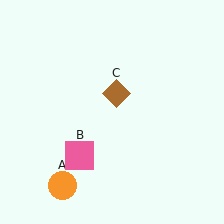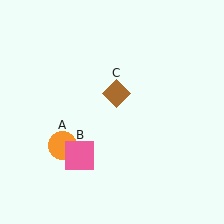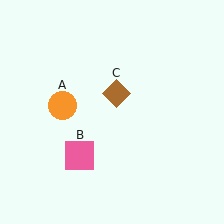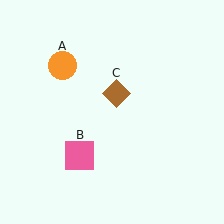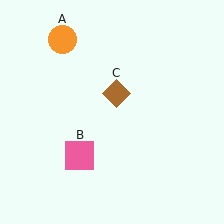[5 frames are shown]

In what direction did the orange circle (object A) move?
The orange circle (object A) moved up.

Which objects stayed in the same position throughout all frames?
Pink square (object B) and brown diamond (object C) remained stationary.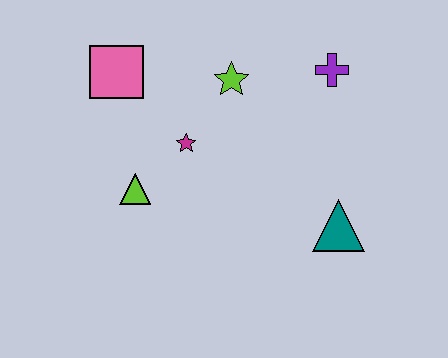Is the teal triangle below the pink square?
Yes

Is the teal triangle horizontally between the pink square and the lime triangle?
No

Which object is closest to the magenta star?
The lime triangle is closest to the magenta star.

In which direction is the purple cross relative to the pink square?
The purple cross is to the right of the pink square.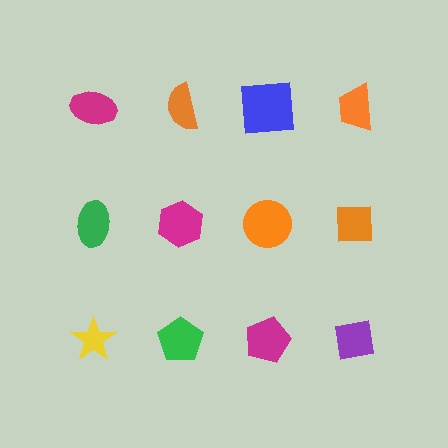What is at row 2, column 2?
A magenta hexagon.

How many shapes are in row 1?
4 shapes.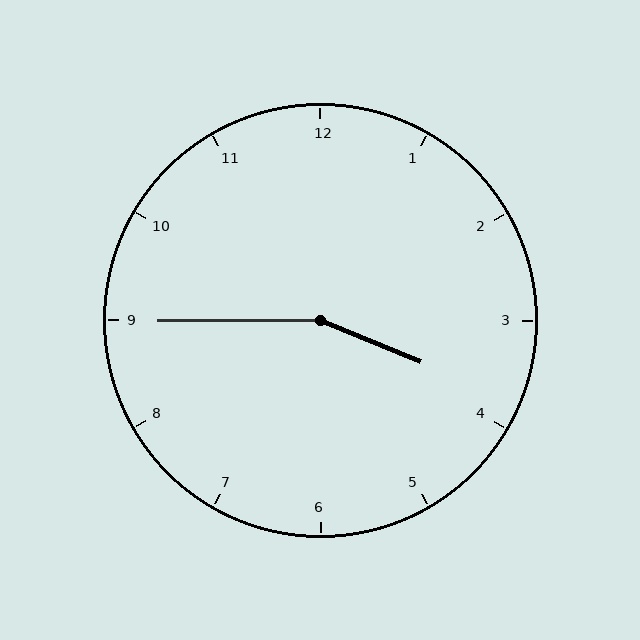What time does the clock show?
3:45.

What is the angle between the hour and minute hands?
Approximately 158 degrees.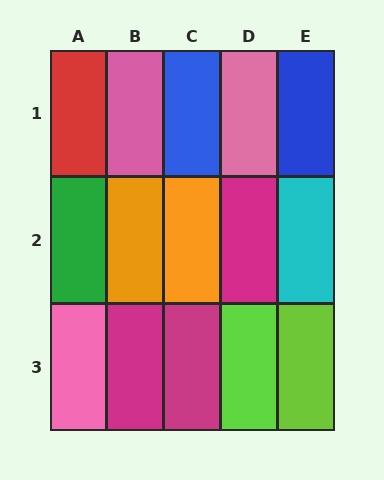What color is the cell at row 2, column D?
Magenta.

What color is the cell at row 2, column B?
Orange.